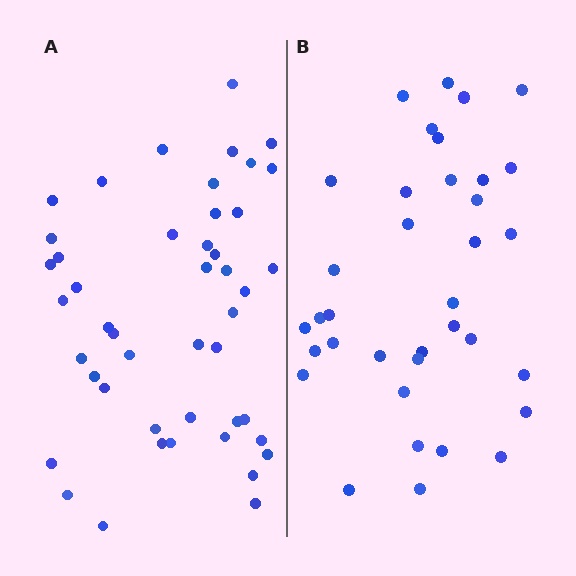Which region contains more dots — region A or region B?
Region A (the left region) has more dots.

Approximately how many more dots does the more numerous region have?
Region A has roughly 10 or so more dots than region B.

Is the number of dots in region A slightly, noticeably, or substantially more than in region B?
Region A has noticeably more, but not dramatically so. The ratio is roughly 1.3 to 1.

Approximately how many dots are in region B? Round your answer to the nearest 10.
About 40 dots. (The exact count is 36, which rounds to 40.)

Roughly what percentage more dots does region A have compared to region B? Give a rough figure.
About 30% more.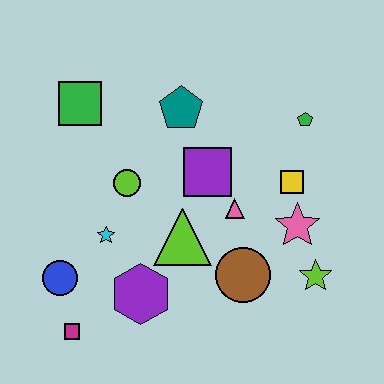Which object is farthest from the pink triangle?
The magenta square is farthest from the pink triangle.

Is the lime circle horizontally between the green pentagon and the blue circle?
Yes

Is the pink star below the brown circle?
No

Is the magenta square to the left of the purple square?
Yes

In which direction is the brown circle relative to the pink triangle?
The brown circle is below the pink triangle.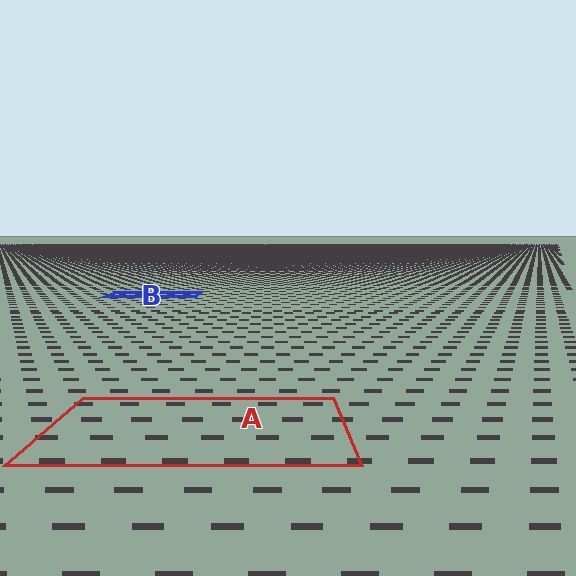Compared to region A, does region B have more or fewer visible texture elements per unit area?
Region B has more texture elements per unit area — they are packed more densely because it is farther away.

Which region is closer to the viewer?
Region A is closer. The texture elements there are larger and more spread out.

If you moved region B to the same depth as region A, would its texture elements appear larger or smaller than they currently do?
They would appear larger. At a closer depth, the same texture elements are projected at a bigger on-screen size.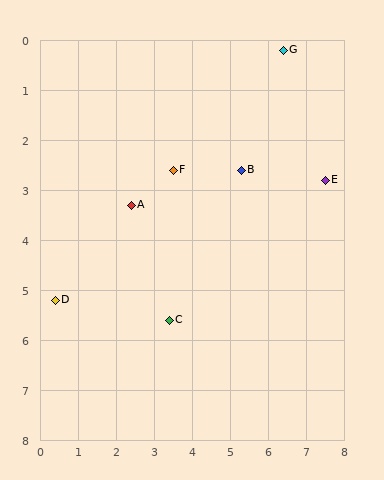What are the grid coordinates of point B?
Point B is at approximately (5.3, 2.6).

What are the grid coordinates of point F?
Point F is at approximately (3.5, 2.6).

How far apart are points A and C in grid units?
Points A and C are about 2.5 grid units apart.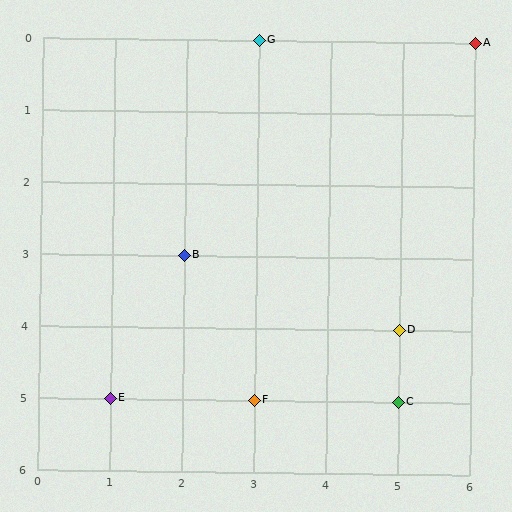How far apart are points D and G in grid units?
Points D and G are 2 columns and 4 rows apart (about 4.5 grid units diagonally).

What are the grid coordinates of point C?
Point C is at grid coordinates (5, 5).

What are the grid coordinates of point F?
Point F is at grid coordinates (3, 5).